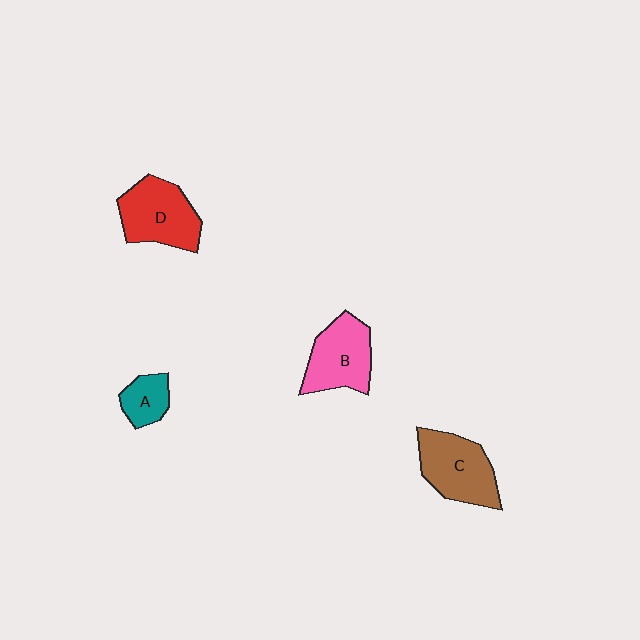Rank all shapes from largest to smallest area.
From largest to smallest: D (red), C (brown), B (pink), A (teal).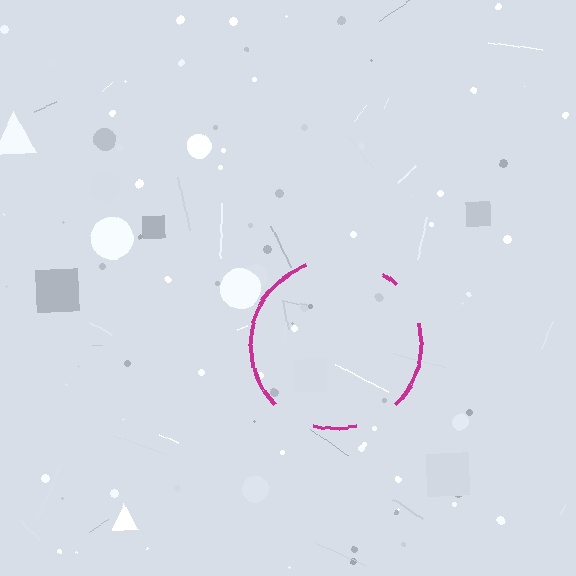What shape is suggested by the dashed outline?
The dashed outline suggests a circle.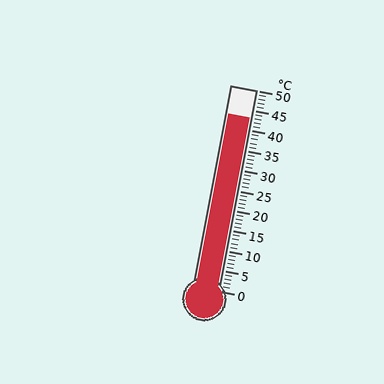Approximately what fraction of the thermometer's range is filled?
The thermometer is filled to approximately 85% of its range.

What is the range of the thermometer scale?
The thermometer scale ranges from 0°C to 50°C.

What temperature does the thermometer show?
The thermometer shows approximately 43°C.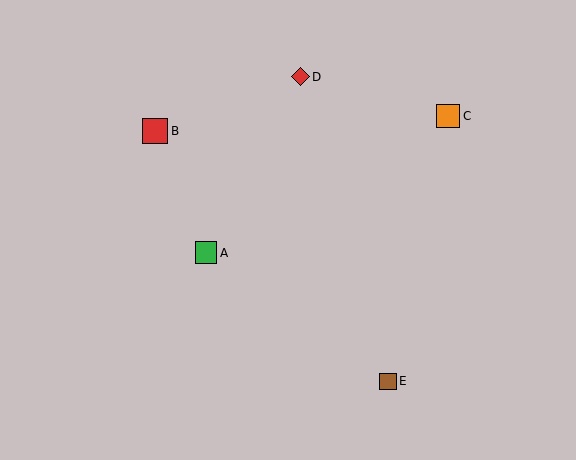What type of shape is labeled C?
Shape C is an orange square.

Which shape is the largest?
The red square (labeled B) is the largest.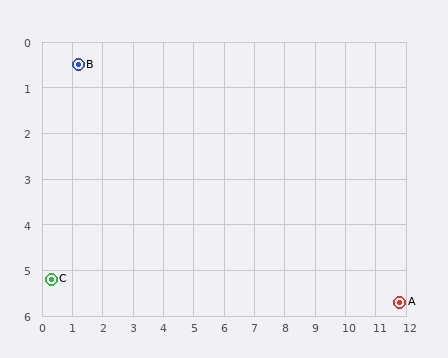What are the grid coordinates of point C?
Point C is at approximately (0.3, 5.2).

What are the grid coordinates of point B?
Point B is at approximately (1.2, 0.5).